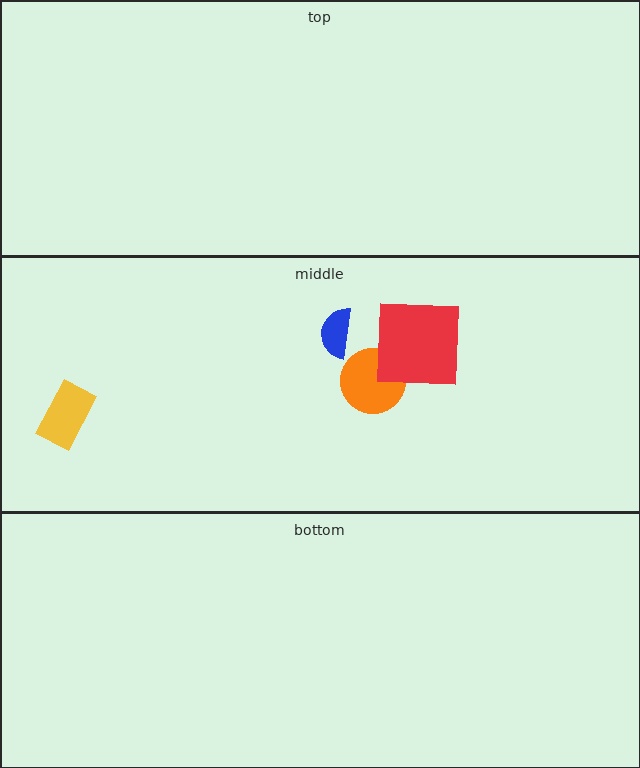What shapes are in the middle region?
The orange circle, the yellow rectangle, the red square, the blue semicircle.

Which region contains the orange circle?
The middle region.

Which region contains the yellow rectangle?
The middle region.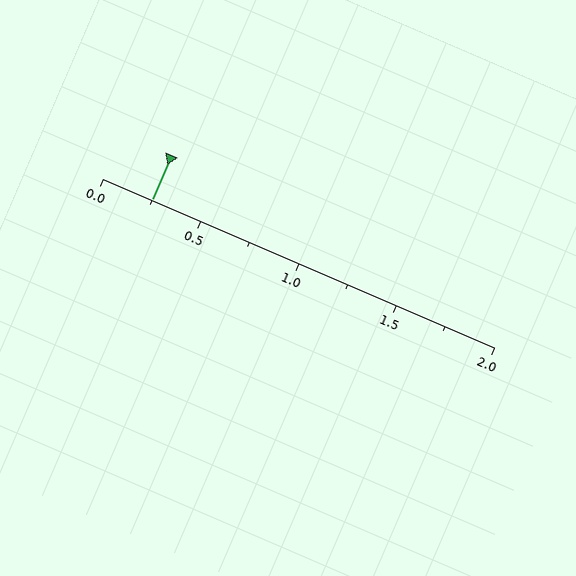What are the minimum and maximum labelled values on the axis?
The axis runs from 0.0 to 2.0.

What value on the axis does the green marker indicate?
The marker indicates approximately 0.25.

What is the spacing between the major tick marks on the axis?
The major ticks are spaced 0.5 apart.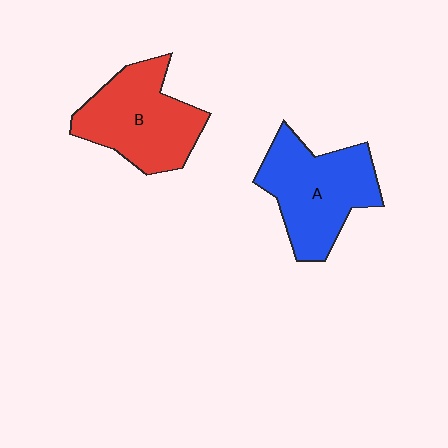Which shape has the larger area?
Shape A (blue).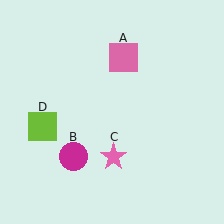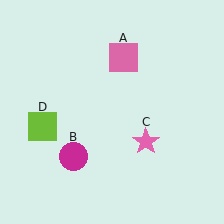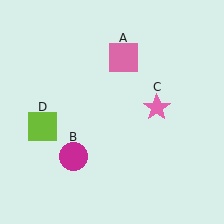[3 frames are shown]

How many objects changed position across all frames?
1 object changed position: pink star (object C).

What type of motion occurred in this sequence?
The pink star (object C) rotated counterclockwise around the center of the scene.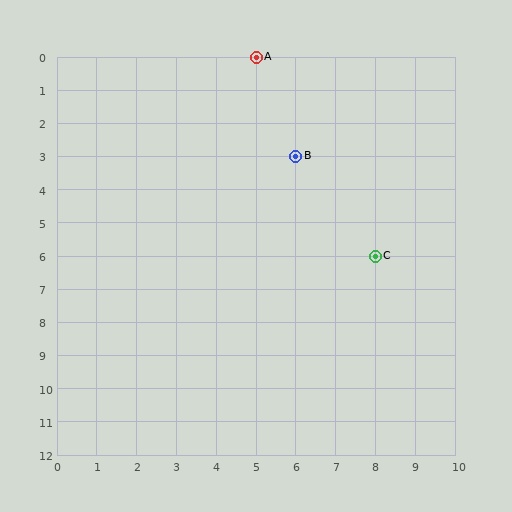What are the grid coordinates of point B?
Point B is at grid coordinates (6, 3).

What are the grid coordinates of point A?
Point A is at grid coordinates (5, 0).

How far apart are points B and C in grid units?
Points B and C are 2 columns and 3 rows apart (about 3.6 grid units diagonally).